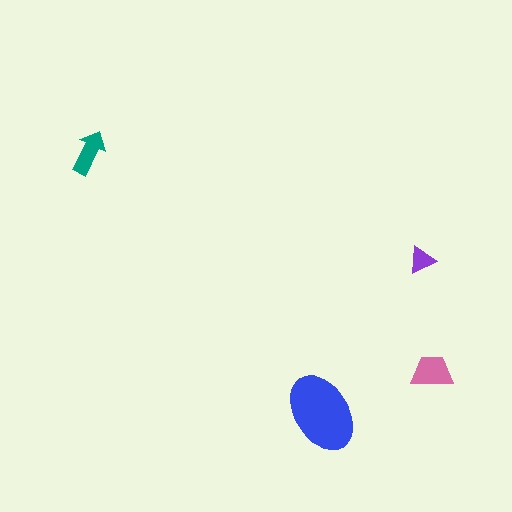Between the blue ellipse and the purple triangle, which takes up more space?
The blue ellipse.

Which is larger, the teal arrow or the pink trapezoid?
The pink trapezoid.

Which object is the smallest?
The purple triangle.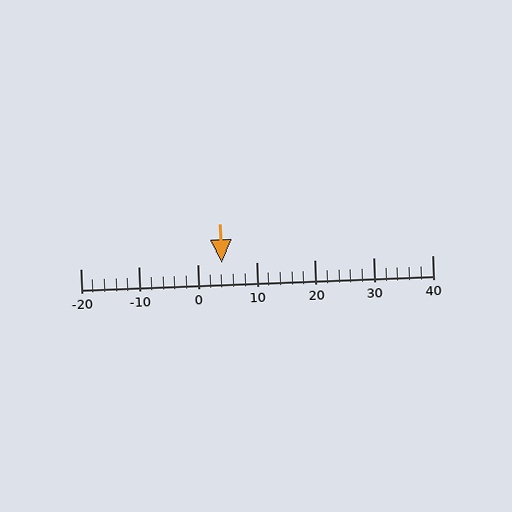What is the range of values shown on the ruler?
The ruler shows values from -20 to 40.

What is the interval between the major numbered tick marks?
The major tick marks are spaced 10 units apart.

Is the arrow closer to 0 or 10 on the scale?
The arrow is closer to 0.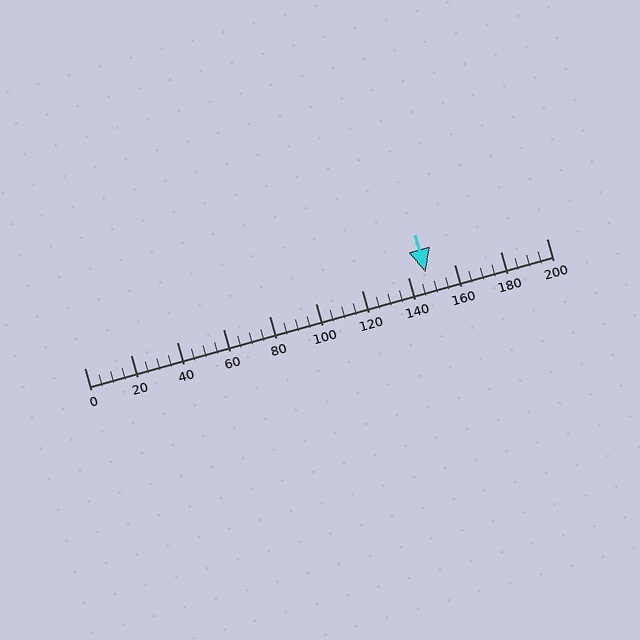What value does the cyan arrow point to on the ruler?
The cyan arrow points to approximately 148.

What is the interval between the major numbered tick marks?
The major tick marks are spaced 20 units apart.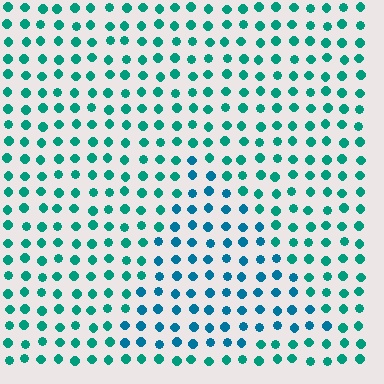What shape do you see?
I see a triangle.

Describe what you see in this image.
The image is filled with small teal elements in a uniform arrangement. A triangle-shaped region is visible where the elements are tinted to a slightly different hue, forming a subtle color boundary.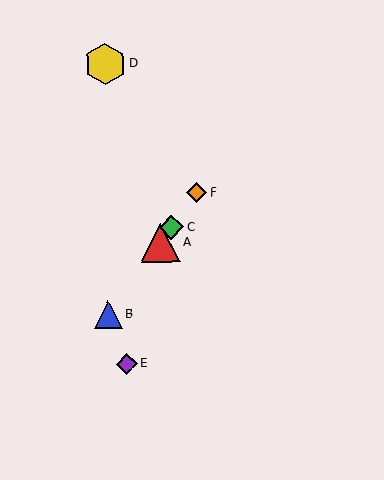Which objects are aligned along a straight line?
Objects A, B, C, F are aligned along a straight line.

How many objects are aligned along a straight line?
4 objects (A, B, C, F) are aligned along a straight line.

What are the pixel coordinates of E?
Object E is at (127, 364).